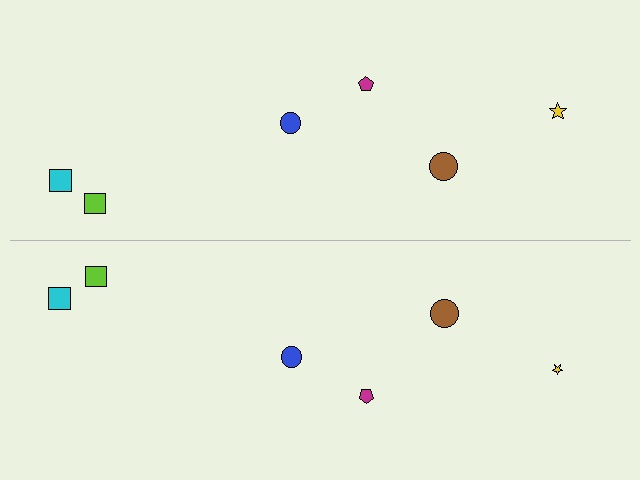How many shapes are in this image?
There are 12 shapes in this image.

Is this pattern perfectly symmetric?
No, the pattern is not perfectly symmetric. The yellow star on the bottom side has a different size than its mirror counterpart.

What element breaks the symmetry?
The yellow star on the bottom side has a different size than its mirror counterpart.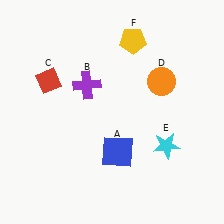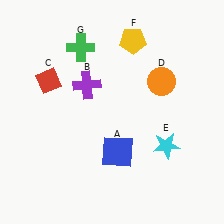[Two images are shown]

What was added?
A green cross (G) was added in Image 2.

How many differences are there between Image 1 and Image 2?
There is 1 difference between the two images.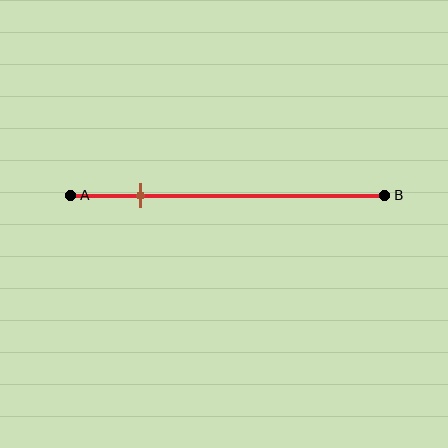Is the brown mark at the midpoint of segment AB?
No, the mark is at about 20% from A, not at the 50% midpoint.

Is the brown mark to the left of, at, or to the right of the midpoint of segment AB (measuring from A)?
The brown mark is to the left of the midpoint of segment AB.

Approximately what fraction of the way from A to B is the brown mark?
The brown mark is approximately 20% of the way from A to B.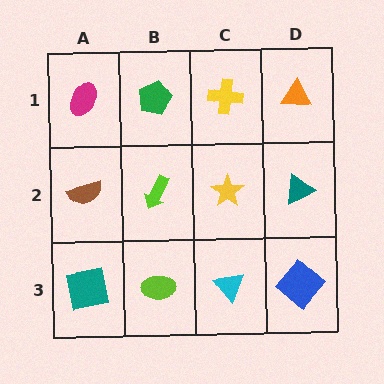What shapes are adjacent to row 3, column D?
A teal triangle (row 2, column D), a cyan triangle (row 3, column C).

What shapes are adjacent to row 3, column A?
A brown semicircle (row 2, column A), a lime ellipse (row 3, column B).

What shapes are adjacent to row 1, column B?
A lime arrow (row 2, column B), a magenta ellipse (row 1, column A), a yellow cross (row 1, column C).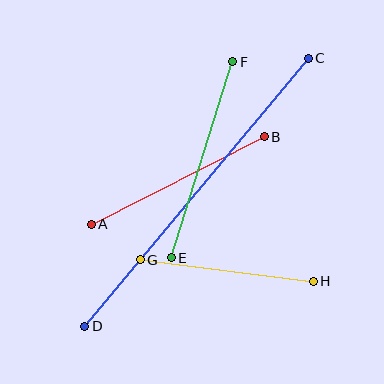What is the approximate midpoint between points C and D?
The midpoint is at approximately (197, 192) pixels.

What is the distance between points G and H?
The distance is approximately 174 pixels.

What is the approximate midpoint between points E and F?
The midpoint is at approximately (202, 160) pixels.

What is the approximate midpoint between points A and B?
The midpoint is at approximately (178, 180) pixels.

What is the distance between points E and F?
The distance is approximately 205 pixels.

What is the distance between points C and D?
The distance is approximately 349 pixels.